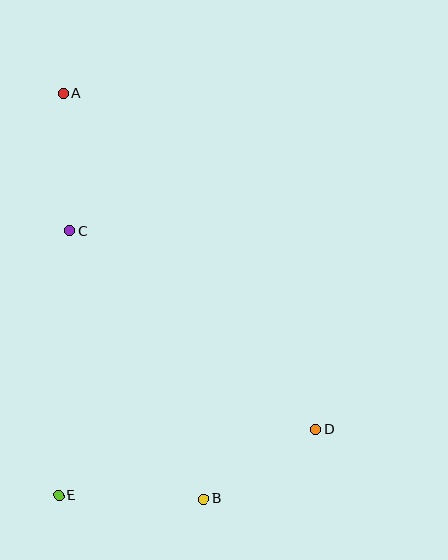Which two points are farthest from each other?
Points A and B are farthest from each other.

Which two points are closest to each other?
Points B and D are closest to each other.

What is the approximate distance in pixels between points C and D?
The distance between C and D is approximately 316 pixels.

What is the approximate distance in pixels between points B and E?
The distance between B and E is approximately 144 pixels.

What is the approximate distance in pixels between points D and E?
The distance between D and E is approximately 265 pixels.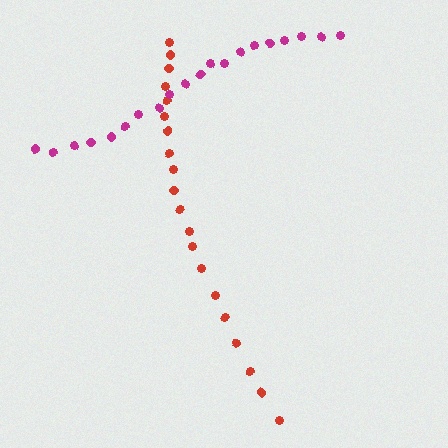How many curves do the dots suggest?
There are 2 distinct paths.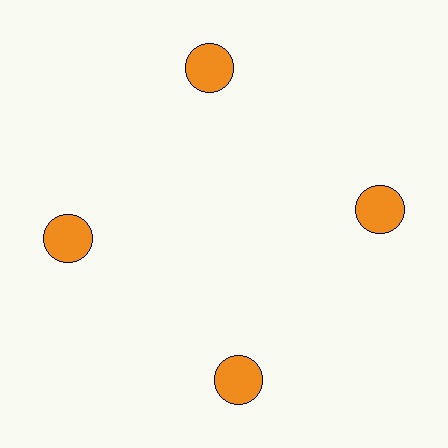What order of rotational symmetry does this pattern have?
This pattern has 4-fold rotational symmetry.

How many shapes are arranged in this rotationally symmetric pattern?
There are 4 shapes, arranged in 4 groups of 1.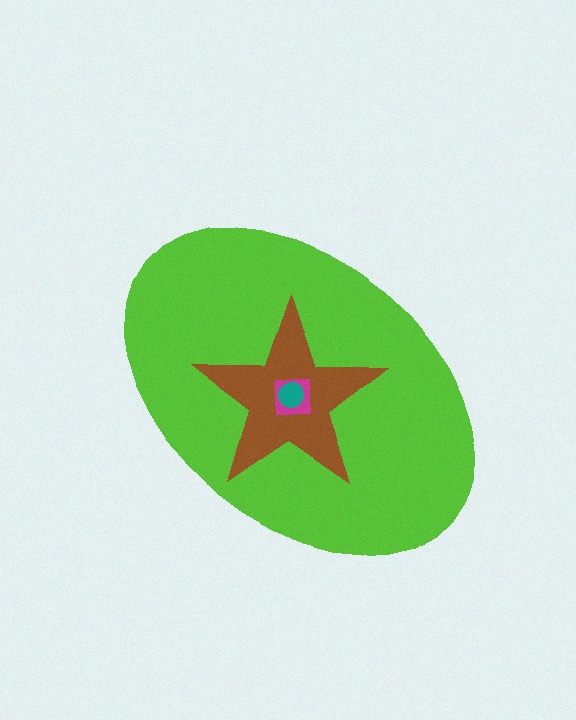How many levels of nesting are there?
4.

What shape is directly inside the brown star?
The magenta square.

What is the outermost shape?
The lime ellipse.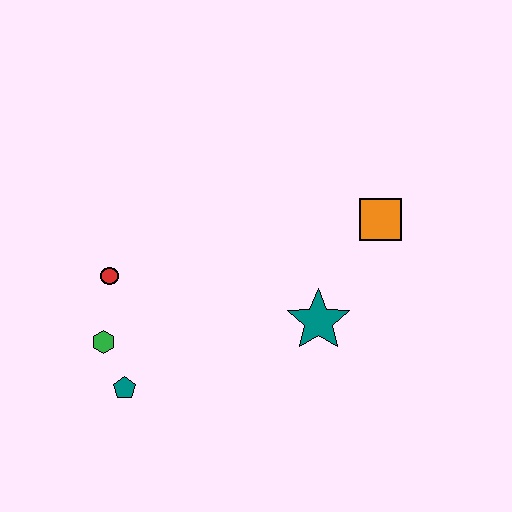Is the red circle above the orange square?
No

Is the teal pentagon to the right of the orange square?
No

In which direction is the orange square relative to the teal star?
The orange square is above the teal star.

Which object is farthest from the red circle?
The orange square is farthest from the red circle.